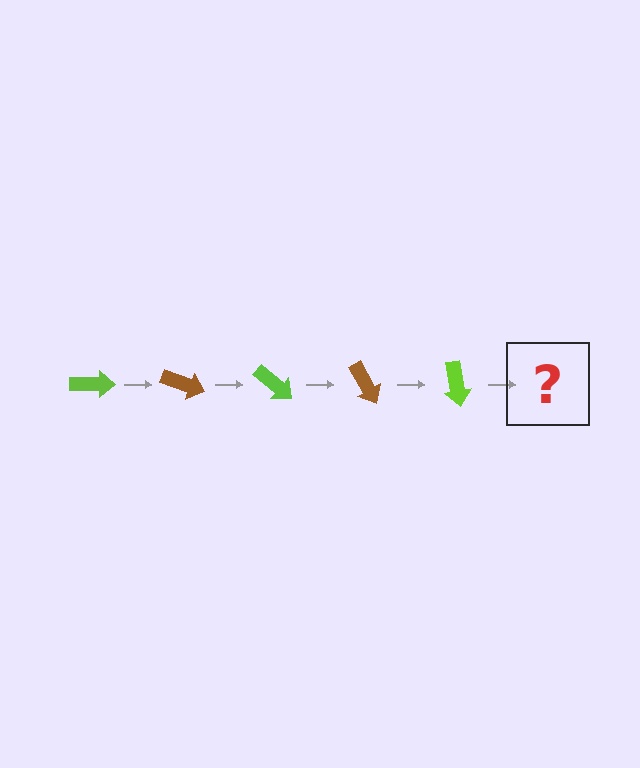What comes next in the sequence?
The next element should be a brown arrow, rotated 100 degrees from the start.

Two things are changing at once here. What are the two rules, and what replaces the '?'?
The two rules are that it rotates 20 degrees each step and the color cycles through lime and brown. The '?' should be a brown arrow, rotated 100 degrees from the start.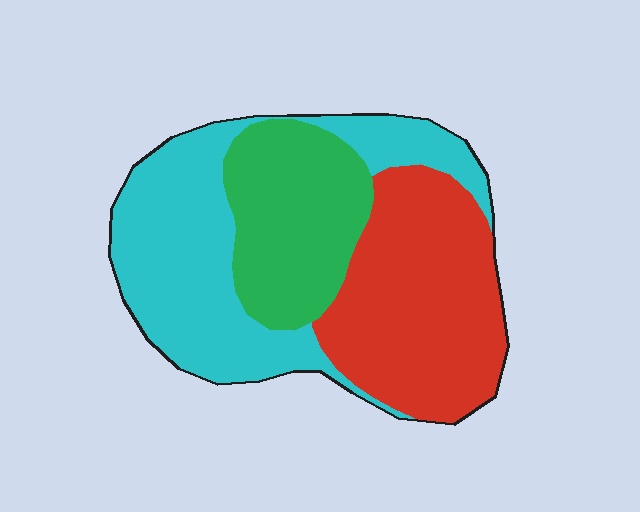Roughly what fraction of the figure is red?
Red covers 36% of the figure.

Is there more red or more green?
Red.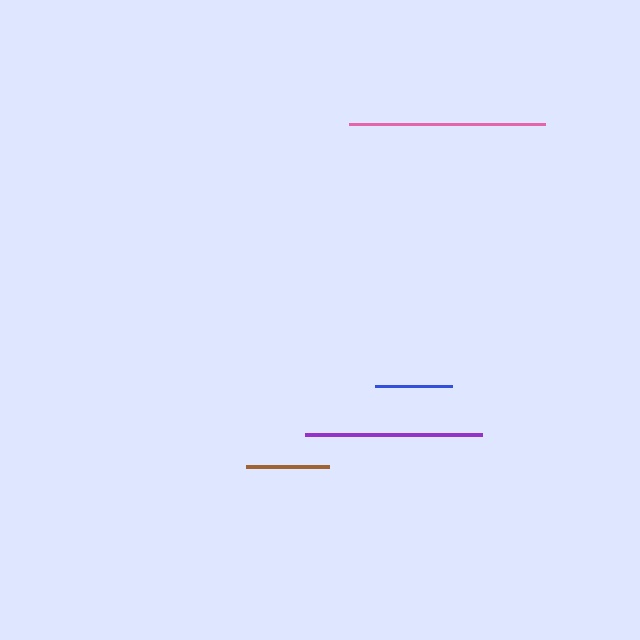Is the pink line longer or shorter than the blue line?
The pink line is longer than the blue line.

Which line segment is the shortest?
The blue line is the shortest at approximately 76 pixels.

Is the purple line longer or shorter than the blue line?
The purple line is longer than the blue line.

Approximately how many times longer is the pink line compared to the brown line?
The pink line is approximately 2.3 times the length of the brown line.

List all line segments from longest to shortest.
From longest to shortest: pink, purple, brown, blue.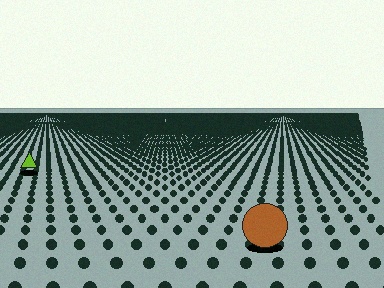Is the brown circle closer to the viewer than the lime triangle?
Yes. The brown circle is closer — you can tell from the texture gradient: the ground texture is coarser near it.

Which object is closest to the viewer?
The brown circle is closest. The texture marks near it are larger and more spread out.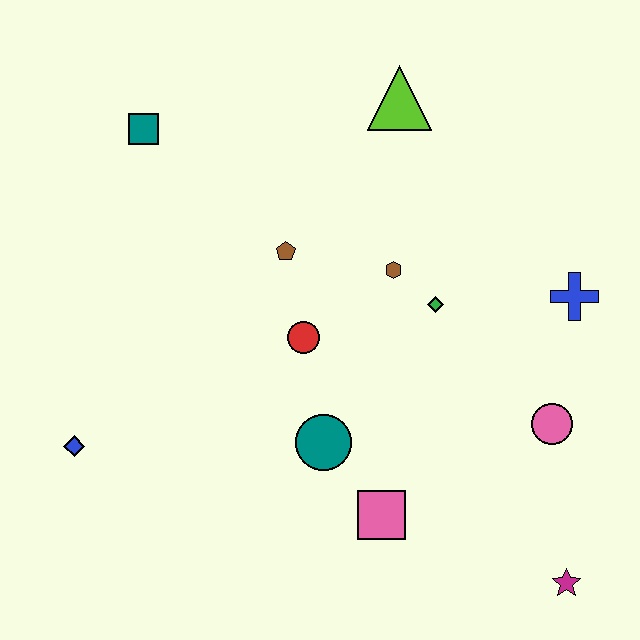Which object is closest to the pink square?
The teal circle is closest to the pink square.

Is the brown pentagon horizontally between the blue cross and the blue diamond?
Yes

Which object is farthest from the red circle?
The magenta star is farthest from the red circle.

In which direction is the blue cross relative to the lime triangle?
The blue cross is below the lime triangle.